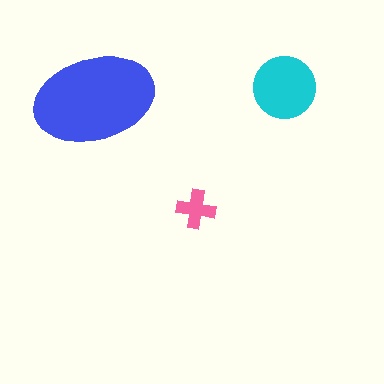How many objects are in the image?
There are 3 objects in the image.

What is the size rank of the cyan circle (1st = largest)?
2nd.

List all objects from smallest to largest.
The pink cross, the cyan circle, the blue ellipse.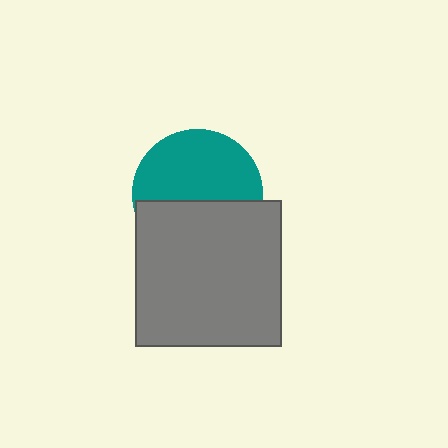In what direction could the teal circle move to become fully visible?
The teal circle could move up. That would shift it out from behind the gray square entirely.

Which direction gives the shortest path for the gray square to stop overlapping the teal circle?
Moving down gives the shortest separation.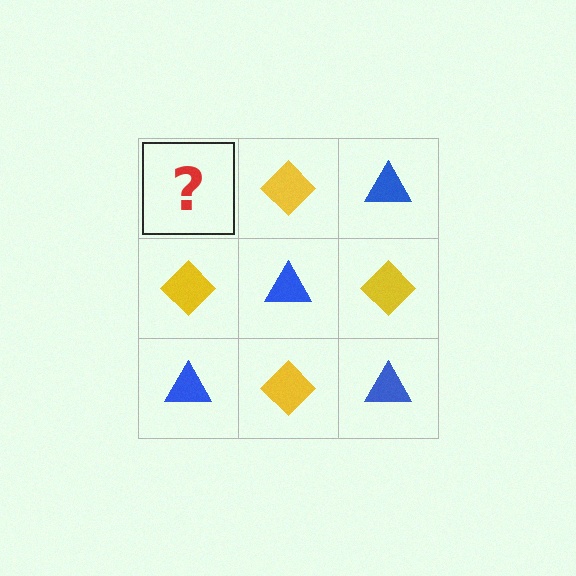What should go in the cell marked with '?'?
The missing cell should contain a blue triangle.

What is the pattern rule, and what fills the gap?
The rule is that it alternates blue triangle and yellow diamond in a checkerboard pattern. The gap should be filled with a blue triangle.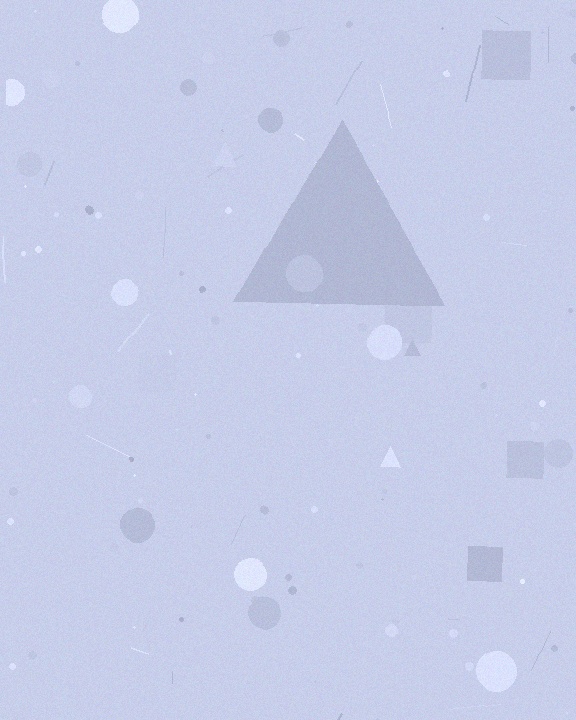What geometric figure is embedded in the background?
A triangle is embedded in the background.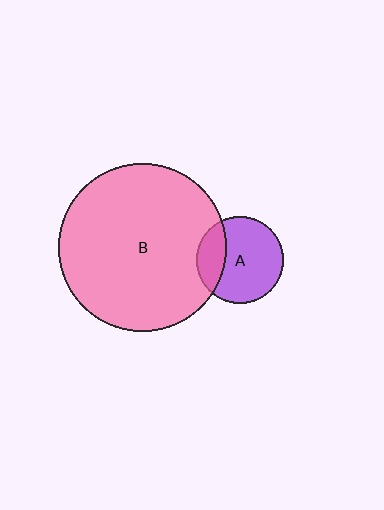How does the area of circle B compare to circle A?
Approximately 3.7 times.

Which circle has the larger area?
Circle B (pink).